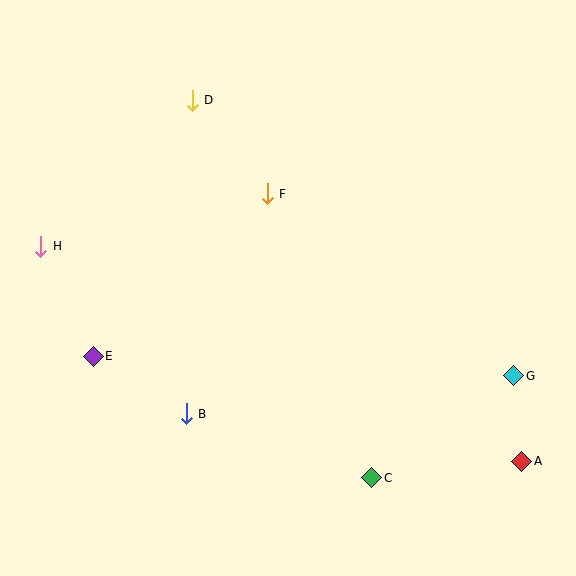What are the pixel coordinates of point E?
Point E is at (93, 356).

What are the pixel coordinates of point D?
Point D is at (192, 100).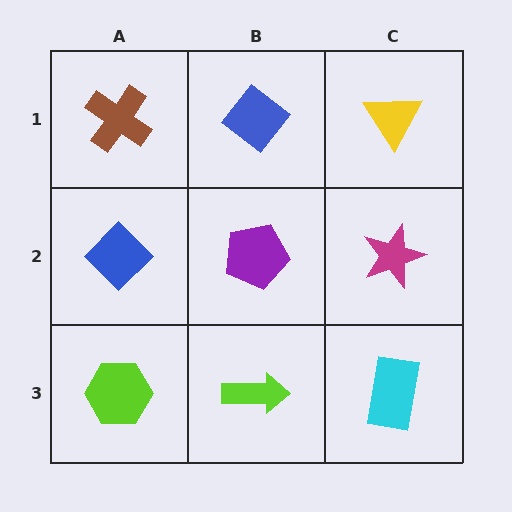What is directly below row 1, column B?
A purple pentagon.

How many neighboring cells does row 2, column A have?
3.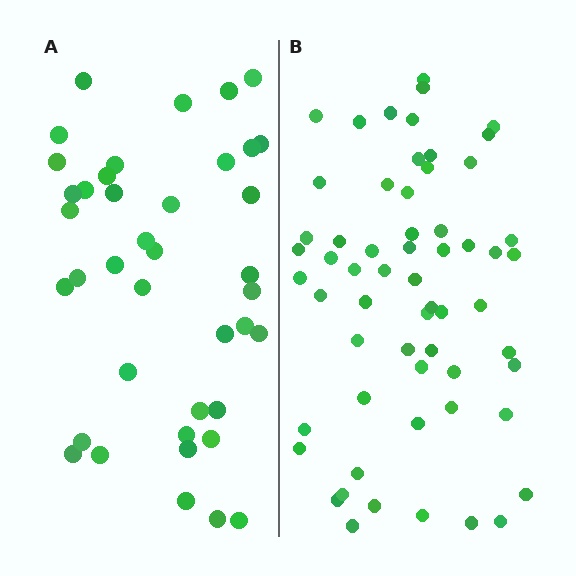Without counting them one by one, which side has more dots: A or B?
Region B (the right region) has more dots.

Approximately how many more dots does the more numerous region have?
Region B has approximately 20 more dots than region A.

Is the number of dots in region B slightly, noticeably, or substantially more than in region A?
Region B has substantially more. The ratio is roughly 1.5 to 1.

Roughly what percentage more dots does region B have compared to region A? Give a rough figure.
About 50% more.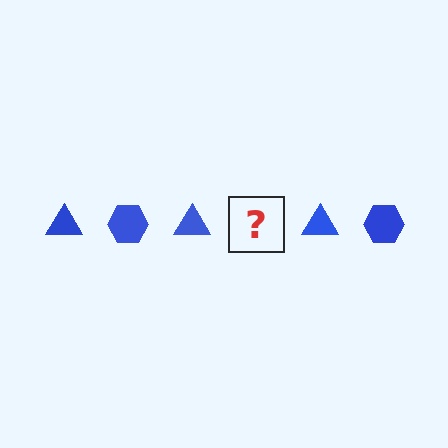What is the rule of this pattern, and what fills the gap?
The rule is that the pattern cycles through triangle, hexagon shapes in blue. The gap should be filled with a blue hexagon.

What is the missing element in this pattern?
The missing element is a blue hexagon.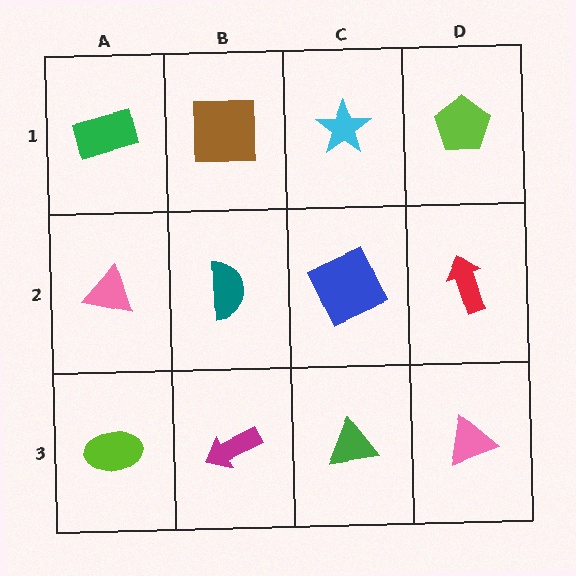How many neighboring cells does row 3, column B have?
3.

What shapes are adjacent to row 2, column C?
A cyan star (row 1, column C), a green triangle (row 3, column C), a teal semicircle (row 2, column B), a red arrow (row 2, column D).